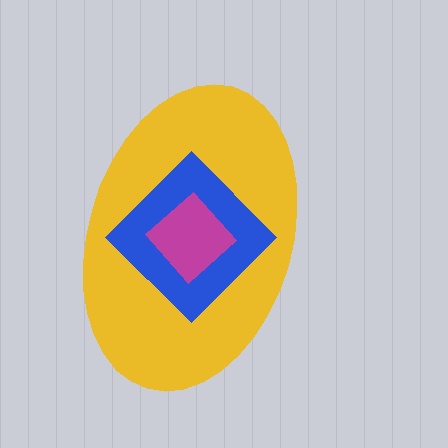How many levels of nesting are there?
3.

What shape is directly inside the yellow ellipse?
The blue diamond.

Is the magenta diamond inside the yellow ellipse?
Yes.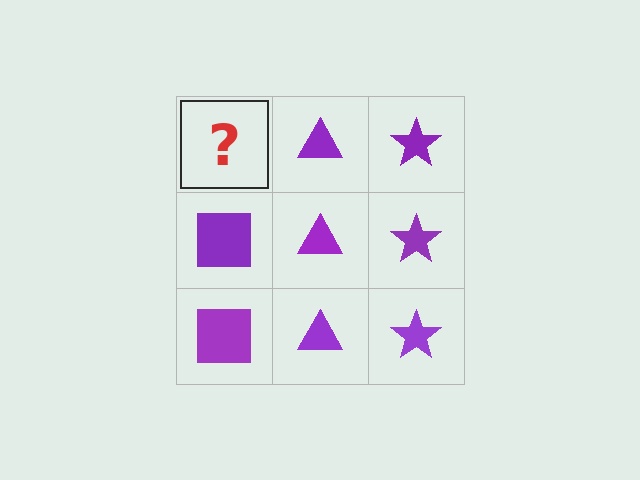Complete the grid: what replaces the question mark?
The question mark should be replaced with a purple square.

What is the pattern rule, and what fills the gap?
The rule is that each column has a consistent shape. The gap should be filled with a purple square.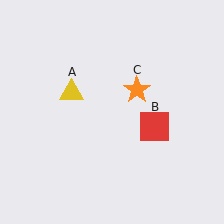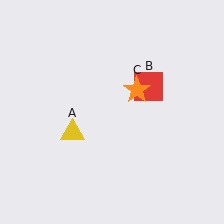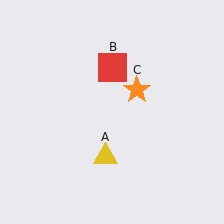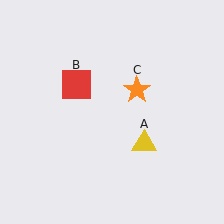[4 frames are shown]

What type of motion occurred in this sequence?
The yellow triangle (object A), red square (object B) rotated counterclockwise around the center of the scene.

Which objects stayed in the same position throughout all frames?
Orange star (object C) remained stationary.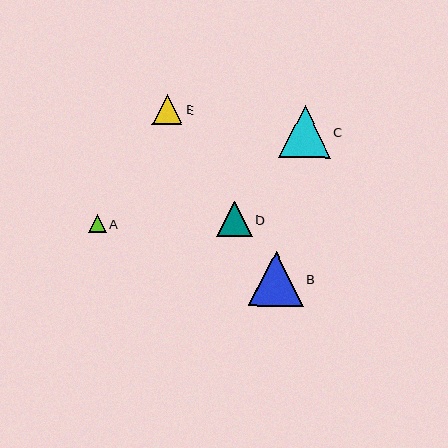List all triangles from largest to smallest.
From largest to smallest: B, C, D, E, A.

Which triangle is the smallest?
Triangle A is the smallest with a size of approximately 18 pixels.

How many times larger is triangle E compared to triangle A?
Triangle E is approximately 1.7 times the size of triangle A.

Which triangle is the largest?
Triangle B is the largest with a size of approximately 55 pixels.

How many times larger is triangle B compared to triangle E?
Triangle B is approximately 1.8 times the size of triangle E.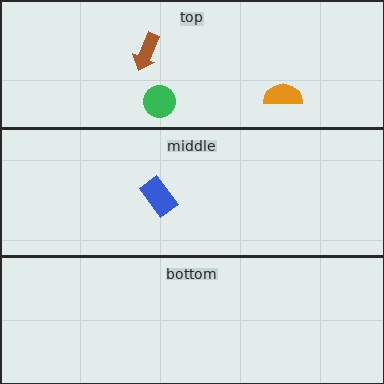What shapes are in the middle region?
The blue rectangle.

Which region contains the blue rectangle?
The middle region.